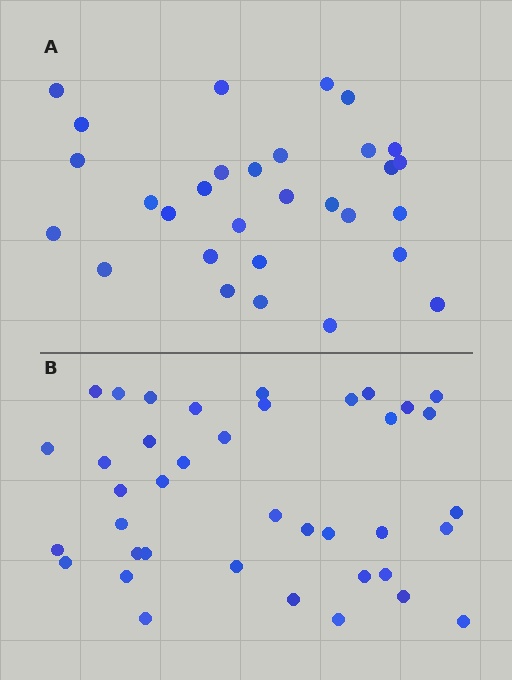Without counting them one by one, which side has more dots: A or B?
Region B (the bottom region) has more dots.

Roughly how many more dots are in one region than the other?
Region B has roughly 8 or so more dots than region A.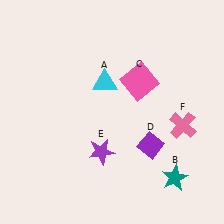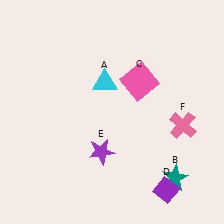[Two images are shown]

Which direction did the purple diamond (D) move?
The purple diamond (D) moved down.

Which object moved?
The purple diamond (D) moved down.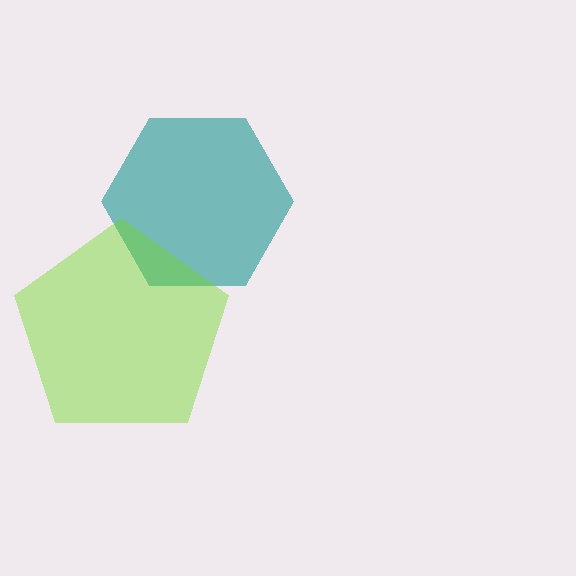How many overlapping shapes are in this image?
There are 2 overlapping shapes in the image.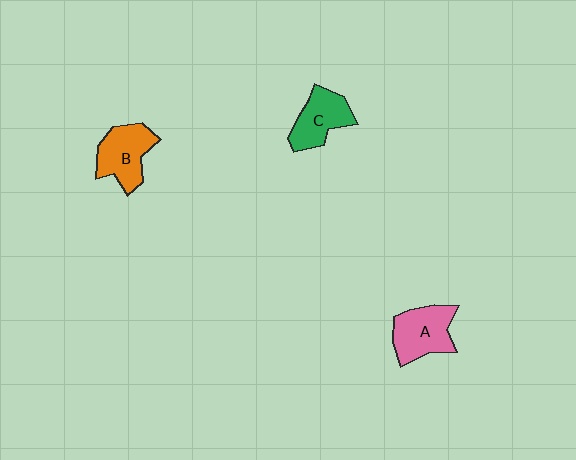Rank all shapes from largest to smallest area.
From largest to smallest: A (pink), B (orange), C (green).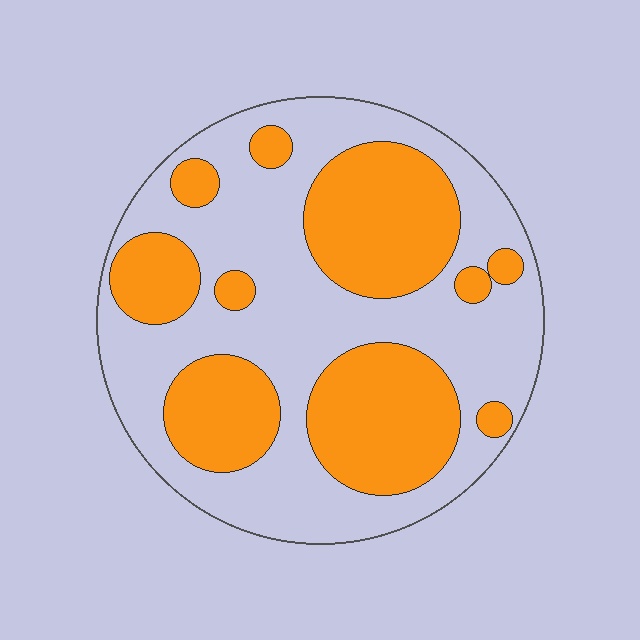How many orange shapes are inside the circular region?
10.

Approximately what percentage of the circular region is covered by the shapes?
Approximately 40%.